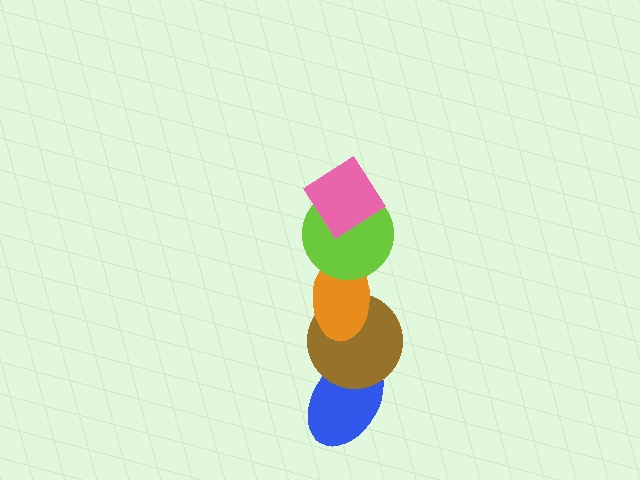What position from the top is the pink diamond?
The pink diamond is 1st from the top.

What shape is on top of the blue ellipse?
The brown circle is on top of the blue ellipse.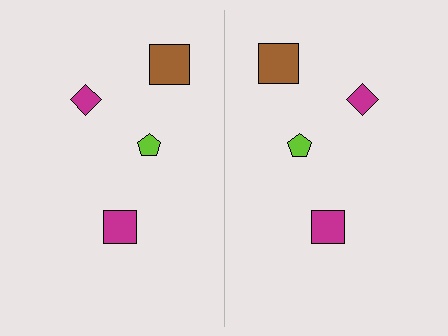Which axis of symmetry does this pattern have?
The pattern has a vertical axis of symmetry running through the center of the image.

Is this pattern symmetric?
Yes, this pattern has bilateral (reflection) symmetry.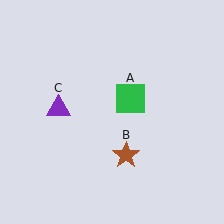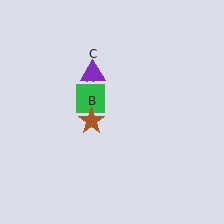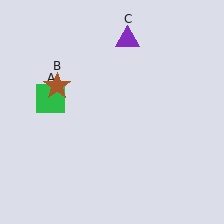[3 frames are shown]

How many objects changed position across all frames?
3 objects changed position: green square (object A), brown star (object B), purple triangle (object C).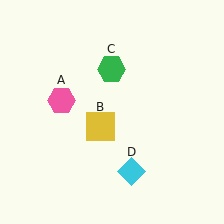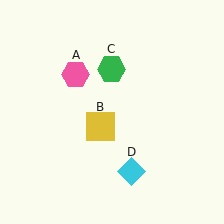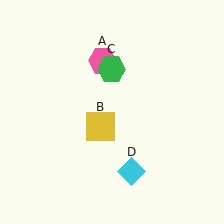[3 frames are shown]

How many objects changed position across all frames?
1 object changed position: pink hexagon (object A).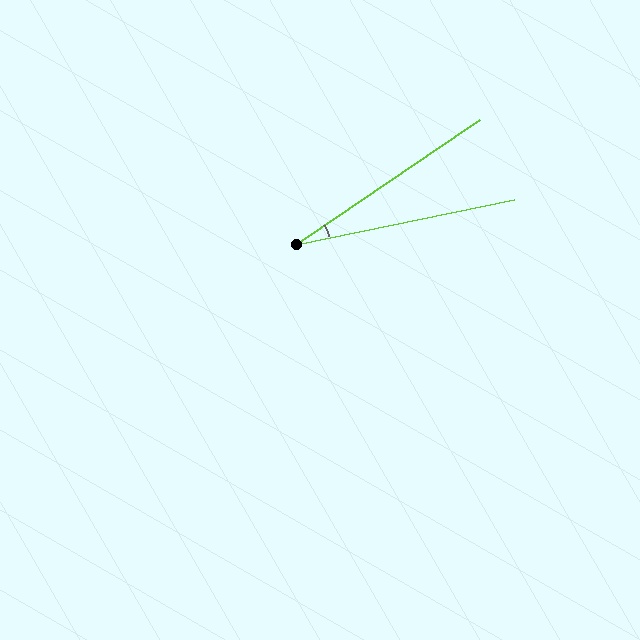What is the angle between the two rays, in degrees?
Approximately 23 degrees.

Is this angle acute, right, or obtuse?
It is acute.